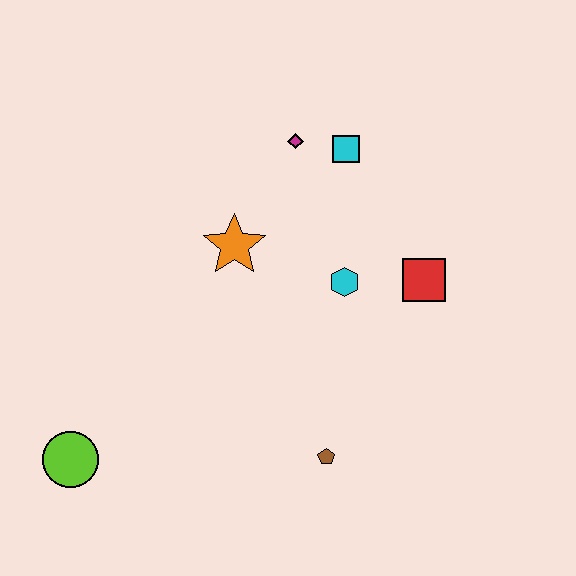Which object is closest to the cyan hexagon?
The red square is closest to the cyan hexagon.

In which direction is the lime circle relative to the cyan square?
The lime circle is below the cyan square.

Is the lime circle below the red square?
Yes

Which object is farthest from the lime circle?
The cyan square is farthest from the lime circle.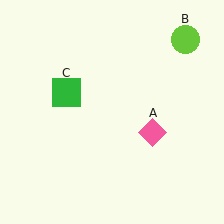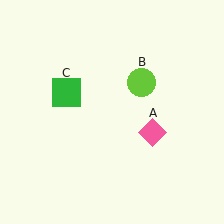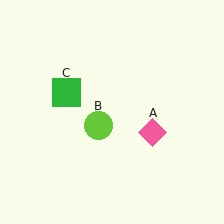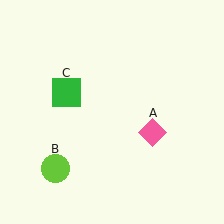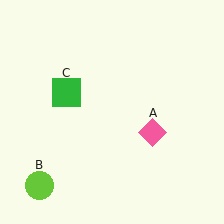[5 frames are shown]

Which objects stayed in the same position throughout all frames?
Pink diamond (object A) and green square (object C) remained stationary.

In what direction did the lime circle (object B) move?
The lime circle (object B) moved down and to the left.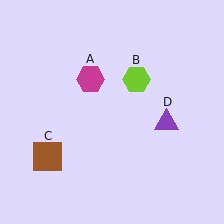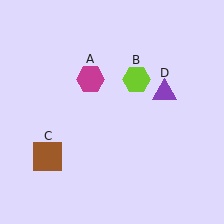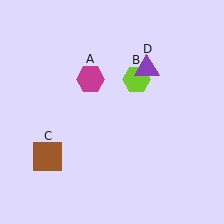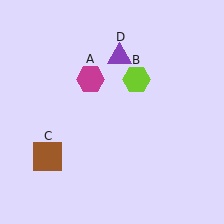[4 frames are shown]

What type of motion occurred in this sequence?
The purple triangle (object D) rotated counterclockwise around the center of the scene.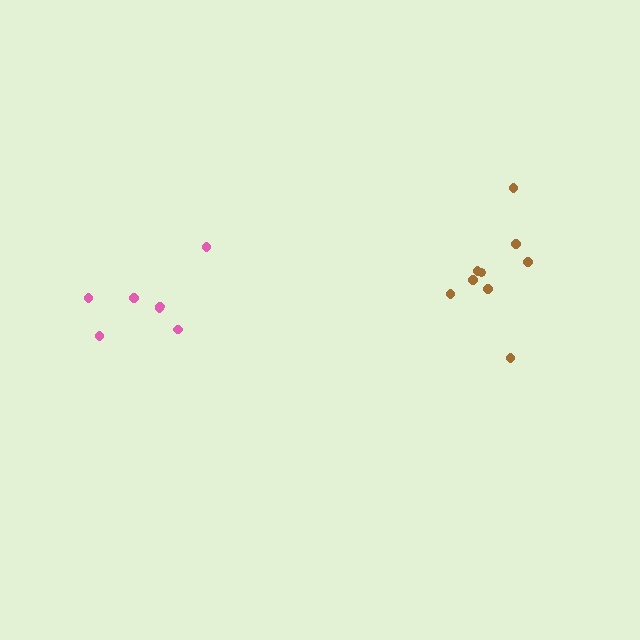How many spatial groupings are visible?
There are 2 spatial groupings.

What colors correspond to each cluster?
The clusters are colored: brown, pink.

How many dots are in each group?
Group 1: 9 dots, Group 2: 7 dots (16 total).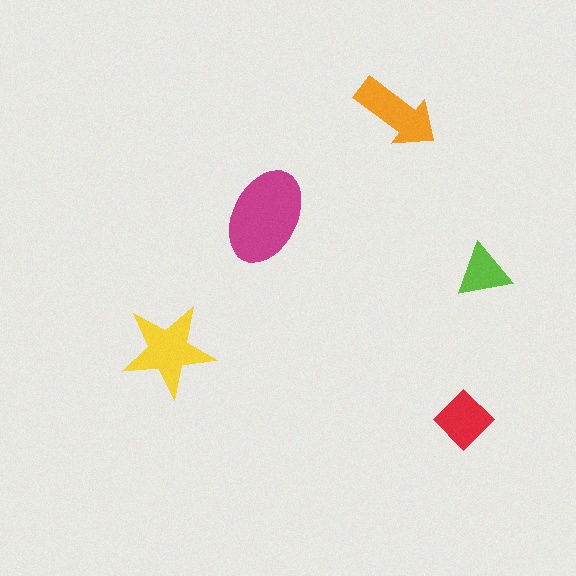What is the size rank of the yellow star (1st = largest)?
2nd.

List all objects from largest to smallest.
The magenta ellipse, the yellow star, the orange arrow, the red diamond, the lime triangle.